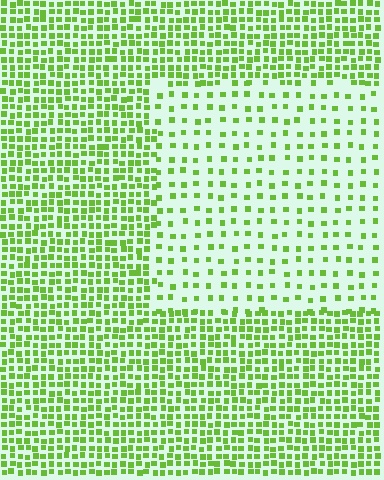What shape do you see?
I see a rectangle.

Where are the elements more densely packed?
The elements are more densely packed outside the rectangle boundary.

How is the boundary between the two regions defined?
The boundary is defined by a change in element density (approximately 2.6x ratio). All elements are the same color, size, and shape.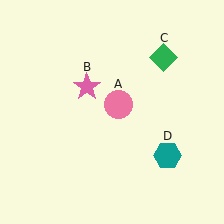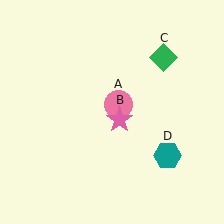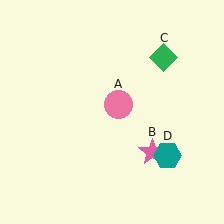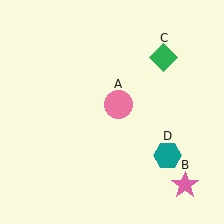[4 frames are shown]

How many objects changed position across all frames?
1 object changed position: pink star (object B).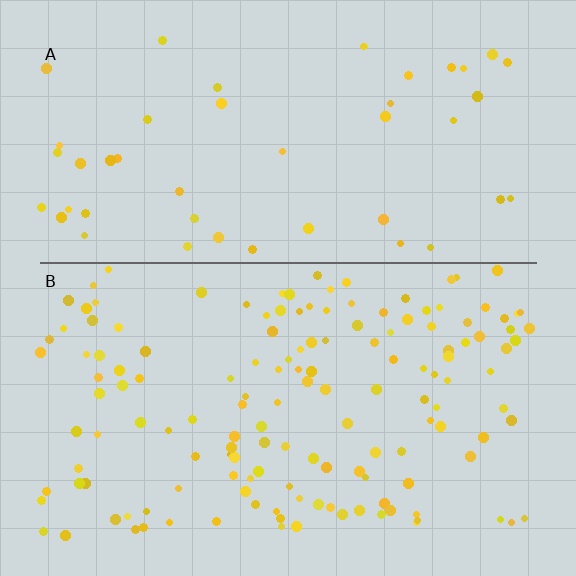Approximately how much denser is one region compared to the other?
Approximately 3.1× — region B over region A.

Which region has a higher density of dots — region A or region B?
B (the bottom).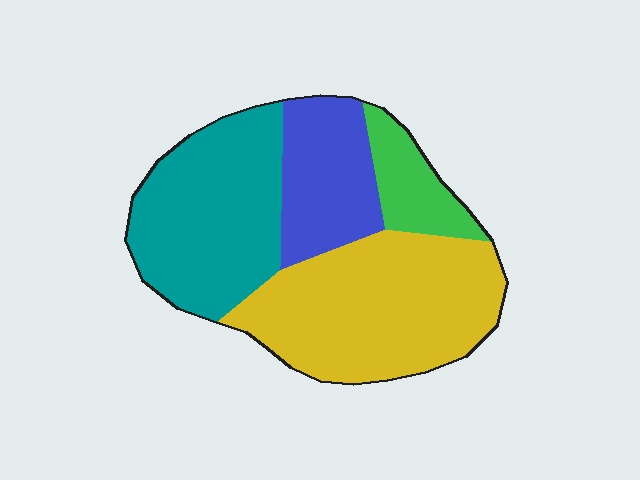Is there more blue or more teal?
Teal.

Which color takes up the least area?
Green, at roughly 10%.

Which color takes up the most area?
Yellow, at roughly 40%.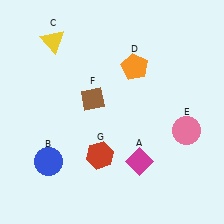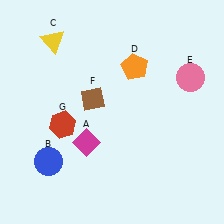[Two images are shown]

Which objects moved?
The objects that moved are: the magenta diamond (A), the pink circle (E), the red hexagon (G).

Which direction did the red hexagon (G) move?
The red hexagon (G) moved left.